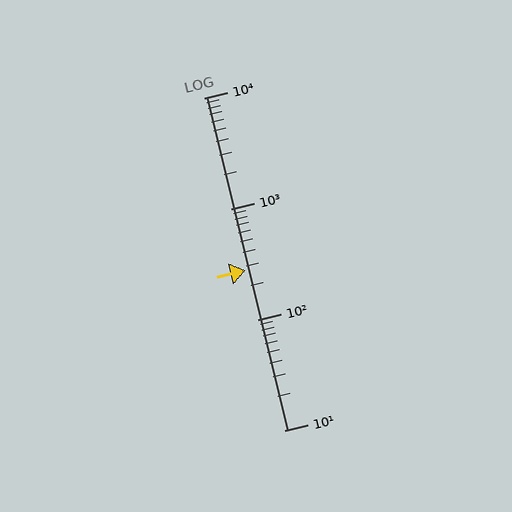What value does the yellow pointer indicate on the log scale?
The pointer indicates approximately 280.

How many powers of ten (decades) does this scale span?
The scale spans 3 decades, from 10 to 10000.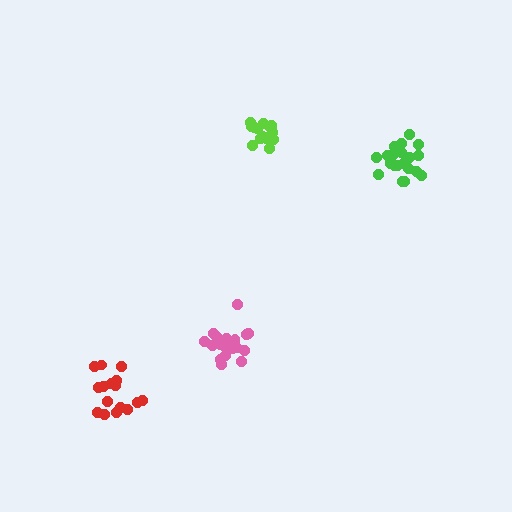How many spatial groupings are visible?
There are 4 spatial groupings.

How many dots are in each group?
Group 1: 16 dots, Group 2: 18 dots, Group 3: 20 dots, Group 4: 20 dots (74 total).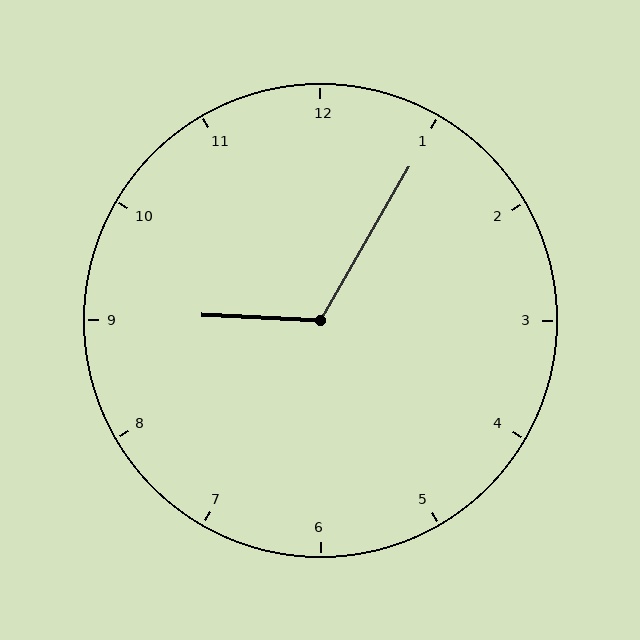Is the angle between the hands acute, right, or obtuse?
It is obtuse.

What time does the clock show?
9:05.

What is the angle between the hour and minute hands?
Approximately 118 degrees.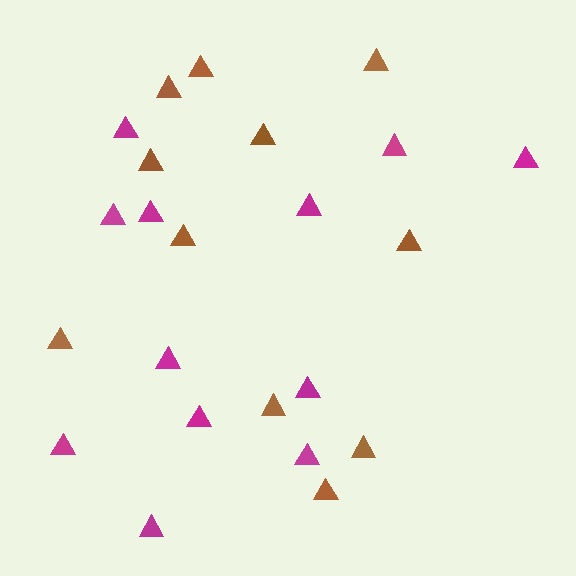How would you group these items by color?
There are 2 groups: one group of magenta triangles (12) and one group of brown triangles (11).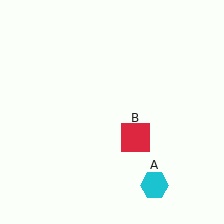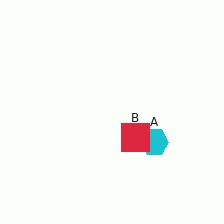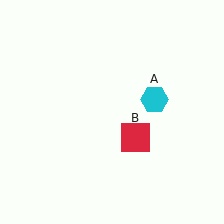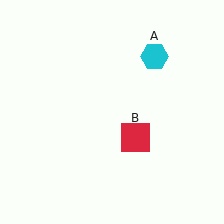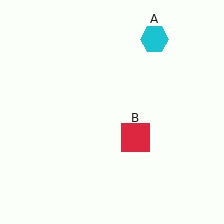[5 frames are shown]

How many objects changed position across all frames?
1 object changed position: cyan hexagon (object A).